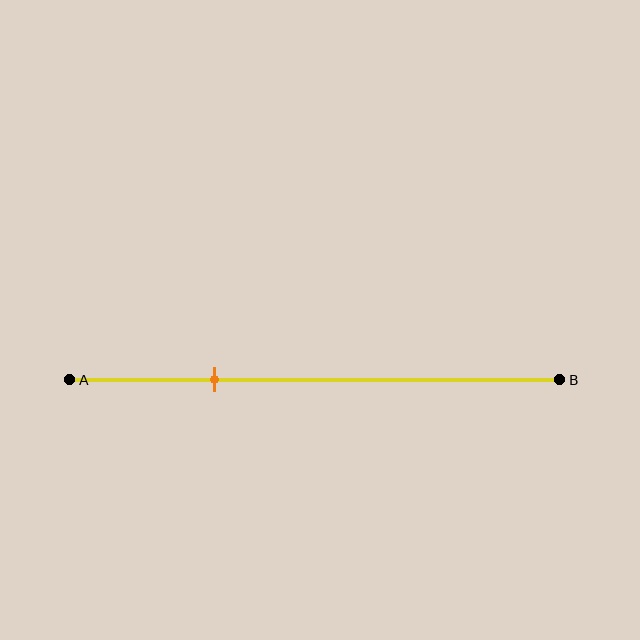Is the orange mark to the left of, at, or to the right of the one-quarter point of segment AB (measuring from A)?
The orange mark is to the right of the one-quarter point of segment AB.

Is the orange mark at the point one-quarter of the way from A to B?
No, the mark is at about 30% from A, not at the 25% one-quarter point.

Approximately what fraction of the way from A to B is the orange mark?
The orange mark is approximately 30% of the way from A to B.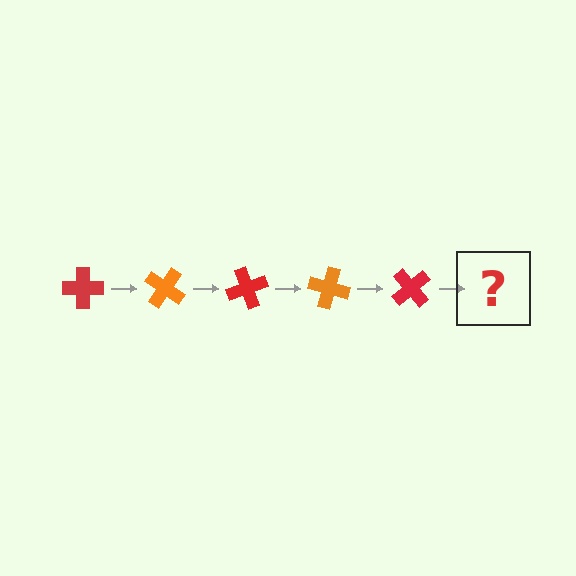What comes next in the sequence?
The next element should be an orange cross, rotated 175 degrees from the start.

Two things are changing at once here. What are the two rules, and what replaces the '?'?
The two rules are that it rotates 35 degrees each step and the color cycles through red and orange. The '?' should be an orange cross, rotated 175 degrees from the start.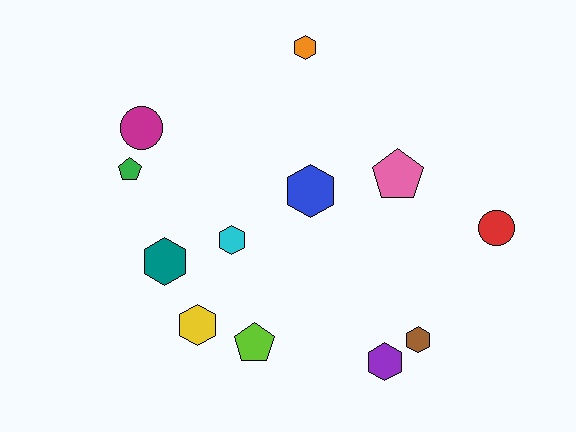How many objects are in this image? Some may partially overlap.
There are 12 objects.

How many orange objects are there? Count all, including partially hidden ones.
There is 1 orange object.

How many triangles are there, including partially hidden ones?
There are no triangles.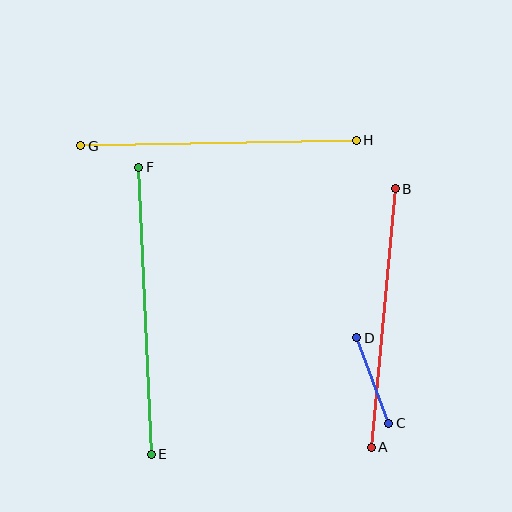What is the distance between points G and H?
The distance is approximately 276 pixels.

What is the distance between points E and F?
The distance is approximately 287 pixels.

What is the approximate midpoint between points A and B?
The midpoint is at approximately (383, 318) pixels.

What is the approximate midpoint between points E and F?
The midpoint is at approximately (145, 311) pixels.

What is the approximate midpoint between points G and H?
The midpoint is at approximately (219, 143) pixels.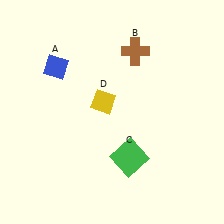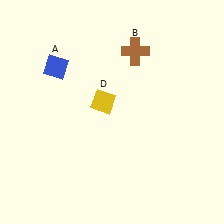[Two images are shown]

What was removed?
The green square (C) was removed in Image 2.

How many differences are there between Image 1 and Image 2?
There is 1 difference between the two images.